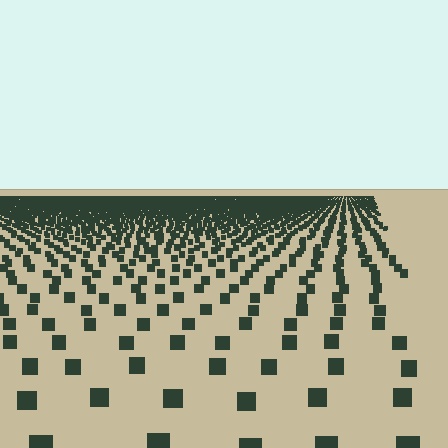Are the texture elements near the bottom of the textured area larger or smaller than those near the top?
Larger. Near the bottom, elements are closer to the viewer and appear at a bigger on-screen size.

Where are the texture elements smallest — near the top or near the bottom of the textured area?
Near the top.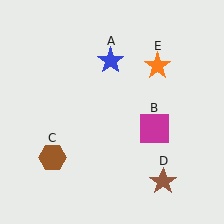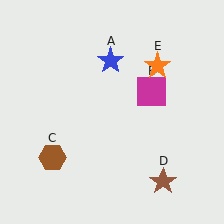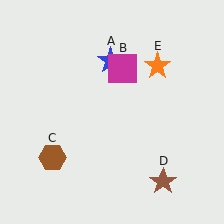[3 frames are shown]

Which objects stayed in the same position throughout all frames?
Blue star (object A) and brown hexagon (object C) and brown star (object D) and orange star (object E) remained stationary.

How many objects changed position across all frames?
1 object changed position: magenta square (object B).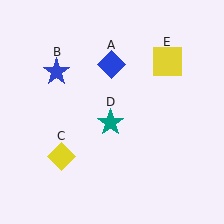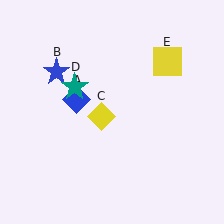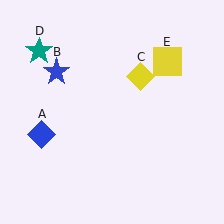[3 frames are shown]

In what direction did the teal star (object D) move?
The teal star (object D) moved up and to the left.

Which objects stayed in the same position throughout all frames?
Blue star (object B) and yellow square (object E) remained stationary.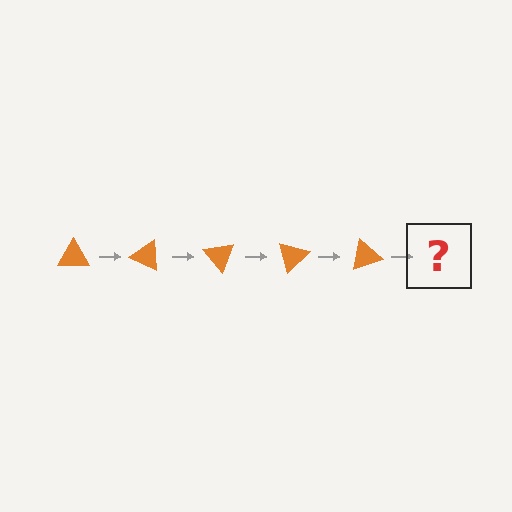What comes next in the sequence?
The next element should be an orange triangle rotated 125 degrees.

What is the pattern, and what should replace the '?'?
The pattern is that the triangle rotates 25 degrees each step. The '?' should be an orange triangle rotated 125 degrees.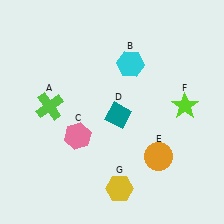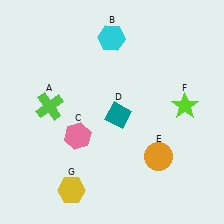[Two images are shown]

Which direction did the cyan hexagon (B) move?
The cyan hexagon (B) moved up.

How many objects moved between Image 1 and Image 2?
2 objects moved between the two images.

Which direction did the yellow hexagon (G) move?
The yellow hexagon (G) moved left.